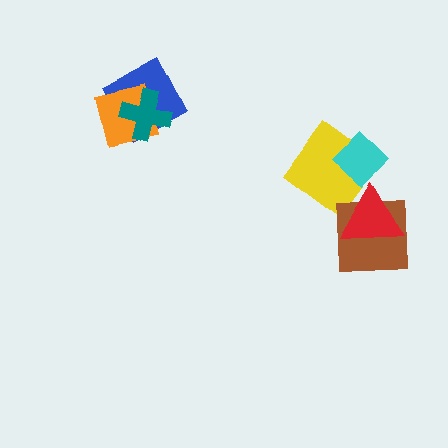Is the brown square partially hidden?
Yes, it is partially covered by another shape.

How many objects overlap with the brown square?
1 object overlaps with the brown square.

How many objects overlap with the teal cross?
2 objects overlap with the teal cross.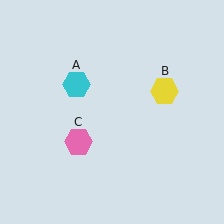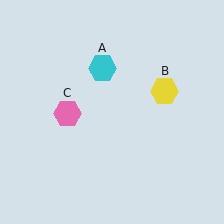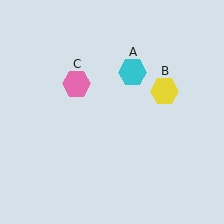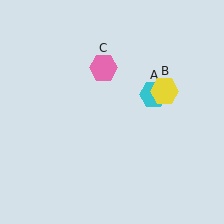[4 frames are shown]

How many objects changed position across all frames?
2 objects changed position: cyan hexagon (object A), pink hexagon (object C).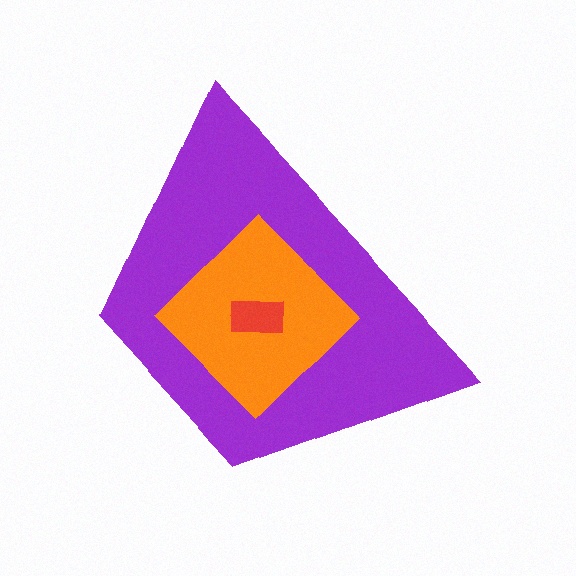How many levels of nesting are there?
3.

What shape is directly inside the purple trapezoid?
The orange diamond.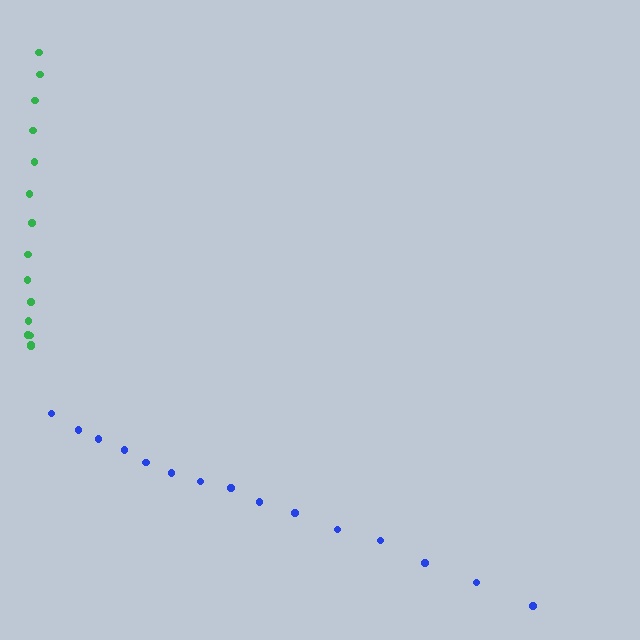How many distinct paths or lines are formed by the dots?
There are 2 distinct paths.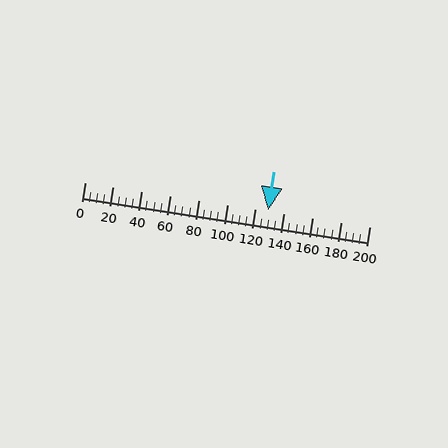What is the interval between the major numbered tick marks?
The major tick marks are spaced 20 units apart.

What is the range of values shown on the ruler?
The ruler shows values from 0 to 200.